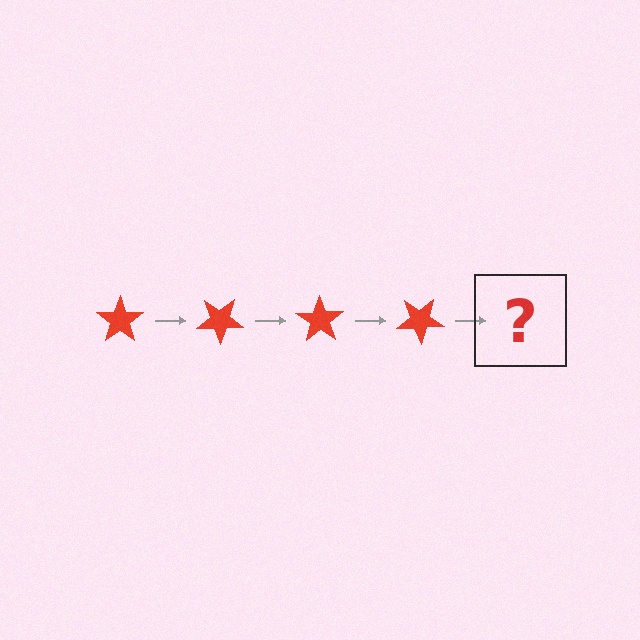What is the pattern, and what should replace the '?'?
The pattern is that the star rotates 35 degrees each step. The '?' should be a red star rotated 140 degrees.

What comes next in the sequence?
The next element should be a red star rotated 140 degrees.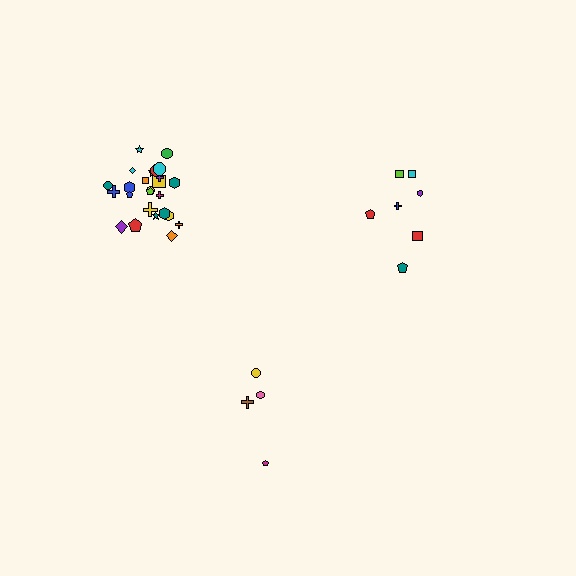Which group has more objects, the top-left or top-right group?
The top-left group.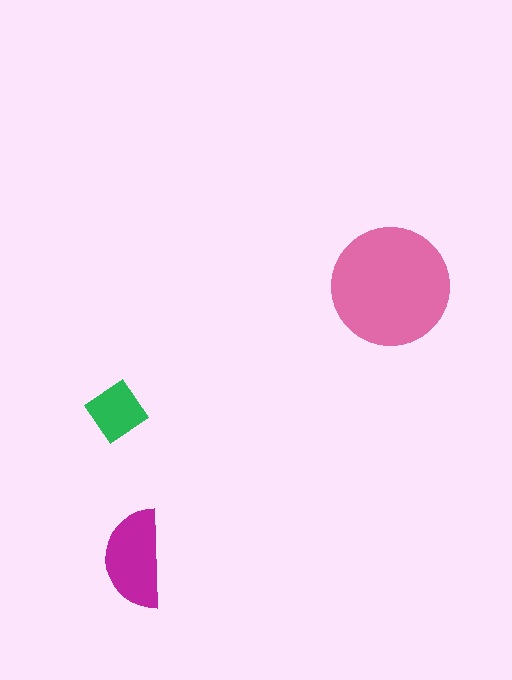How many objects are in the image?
There are 3 objects in the image.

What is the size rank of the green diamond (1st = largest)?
3rd.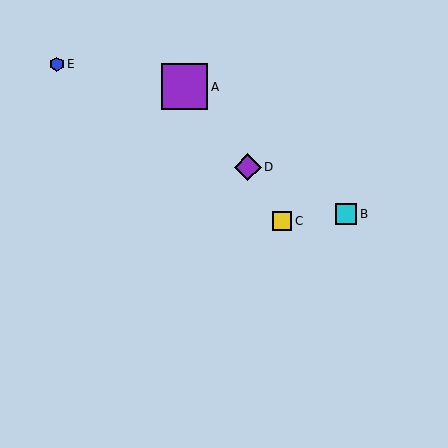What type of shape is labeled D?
Shape D is a purple diamond.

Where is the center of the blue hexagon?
The center of the blue hexagon is at (57, 64).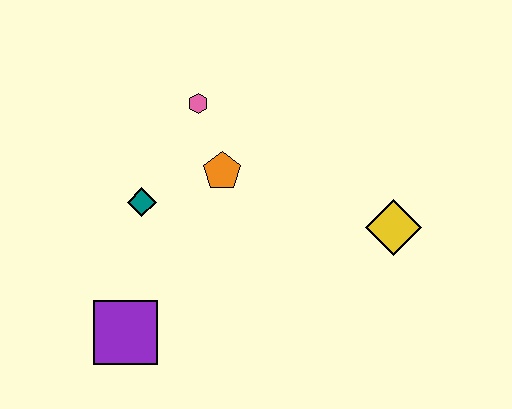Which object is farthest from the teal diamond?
The yellow diamond is farthest from the teal diamond.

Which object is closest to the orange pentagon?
The pink hexagon is closest to the orange pentagon.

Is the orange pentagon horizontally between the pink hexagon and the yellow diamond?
Yes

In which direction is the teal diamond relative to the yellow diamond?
The teal diamond is to the left of the yellow diamond.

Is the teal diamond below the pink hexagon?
Yes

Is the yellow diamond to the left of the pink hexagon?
No